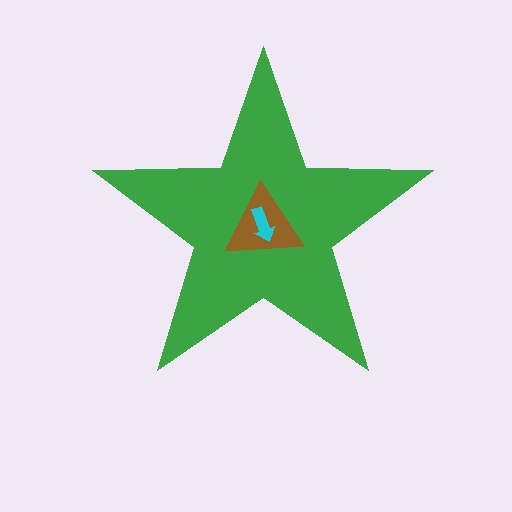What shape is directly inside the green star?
The brown triangle.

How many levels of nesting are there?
3.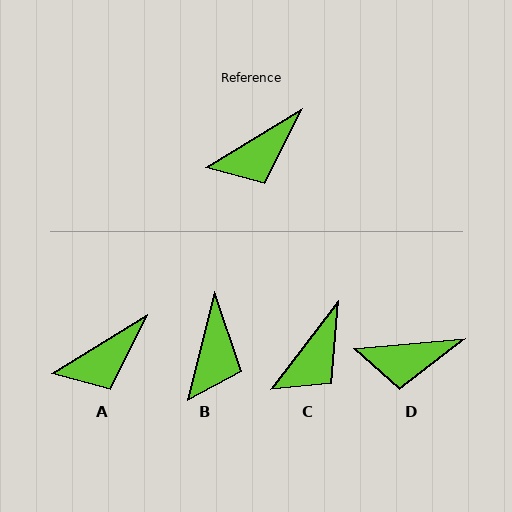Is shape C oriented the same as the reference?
No, it is off by about 21 degrees.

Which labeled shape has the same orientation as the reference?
A.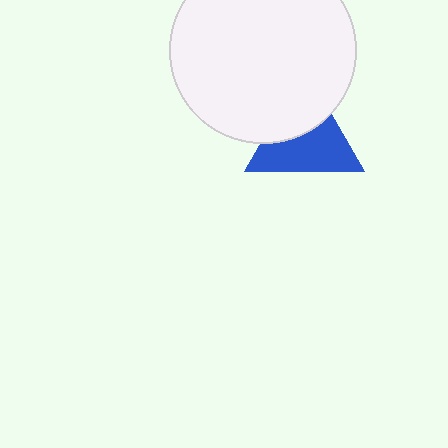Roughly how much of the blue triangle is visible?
About half of it is visible (roughly 60%).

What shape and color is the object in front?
The object in front is a white circle.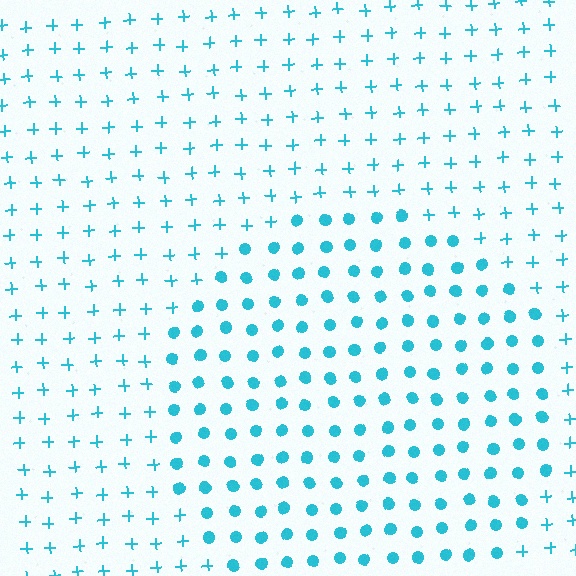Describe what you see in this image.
The image is filled with small cyan elements arranged in a uniform grid. A circle-shaped region contains circles, while the surrounding area contains plus signs. The boundary is defined purely by the change in element shape.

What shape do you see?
I see a circle.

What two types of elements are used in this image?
The image uses circles inside the circle region and plus signs outside it.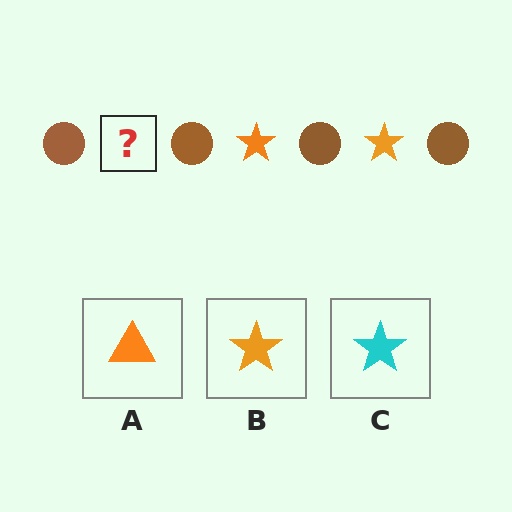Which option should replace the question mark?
Option B.